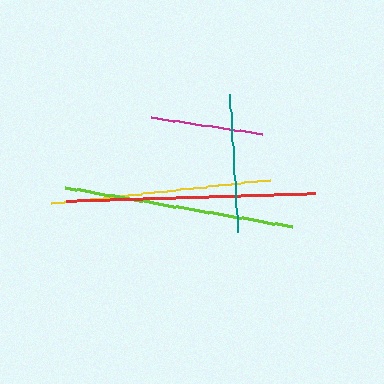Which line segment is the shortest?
The magenta line is the shortest at approximately 112 pixels.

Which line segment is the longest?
The red line is the longest at approximately 249 pixels.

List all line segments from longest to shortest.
From longest to shortest: red, lime, yellow, teal, magenta.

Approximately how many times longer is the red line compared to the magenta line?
The red line is approximately 2.2 times the length of the magenta line.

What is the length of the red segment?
The red segment is approximately 249 pixels long.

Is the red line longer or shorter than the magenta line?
The red line is longer than the magenta line.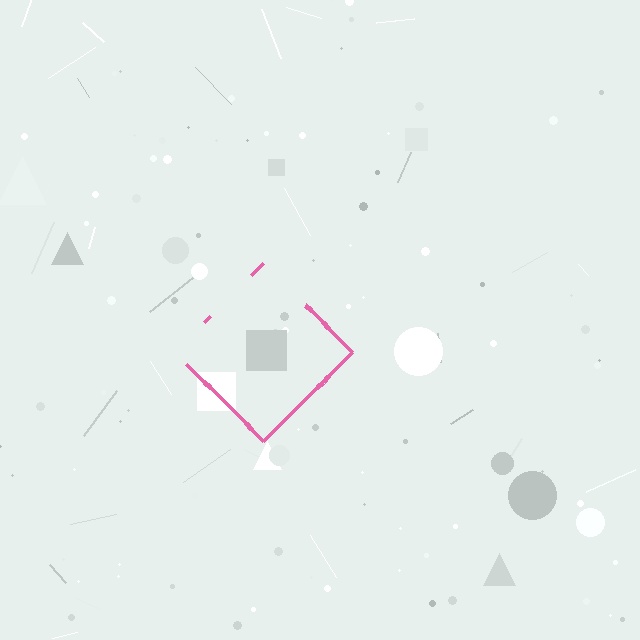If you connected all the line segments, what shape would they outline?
They would outline a diamond.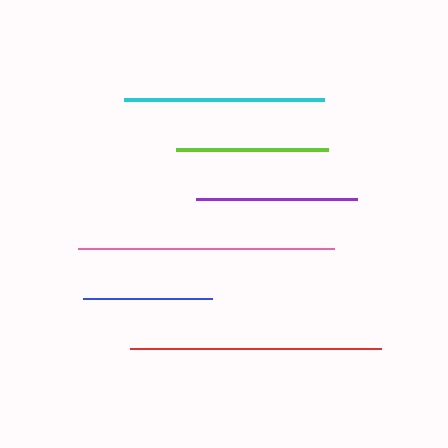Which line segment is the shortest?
The blue line is the shortest at approximately 129 pixels.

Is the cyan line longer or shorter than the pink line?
The pink line is longer than the cyan line.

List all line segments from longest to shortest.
From longest to shortest: pink, red, cyan, purple, lime, blue.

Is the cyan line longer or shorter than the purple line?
The cyan line is longer than the purple line.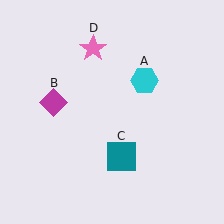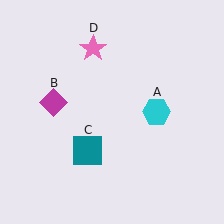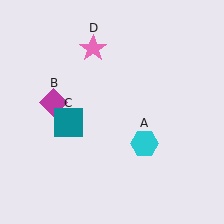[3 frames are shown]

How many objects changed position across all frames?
2 objects changed position: cyan hexagon (object A), teal square (object C).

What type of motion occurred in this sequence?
The cyan hexagon (object A), teal square (object C) rotated clockwise around the center of the scene.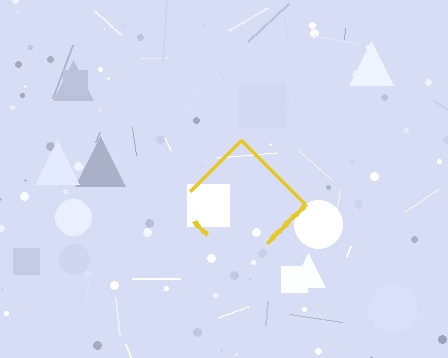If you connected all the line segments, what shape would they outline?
They would outline a diamond.